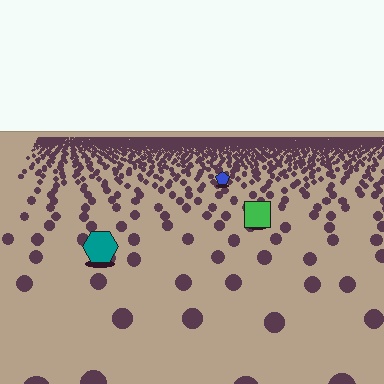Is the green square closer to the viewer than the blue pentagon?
Yes. The green square is closer — you can tell from the texture gradient: the ground texture is coarser near it.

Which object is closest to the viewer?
The teal hexagon is closest. The texture marks near it are larger and more spread out.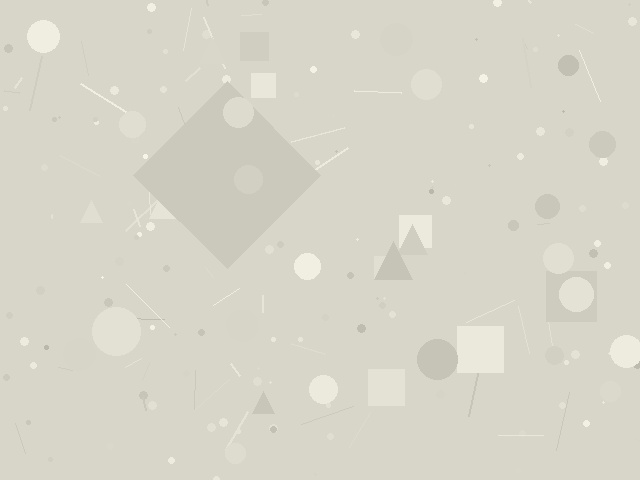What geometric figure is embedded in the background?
A diamond is embedded in the background.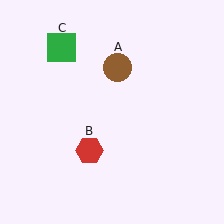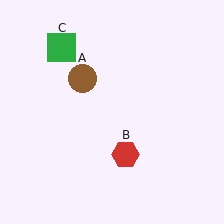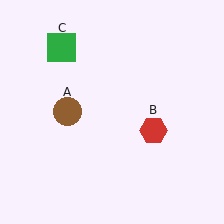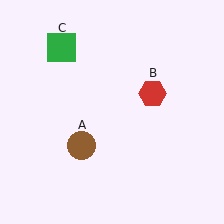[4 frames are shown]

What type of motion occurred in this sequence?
The brown circle (object A), red hexagon (object B) rotated counterclockwise around the center of the scene.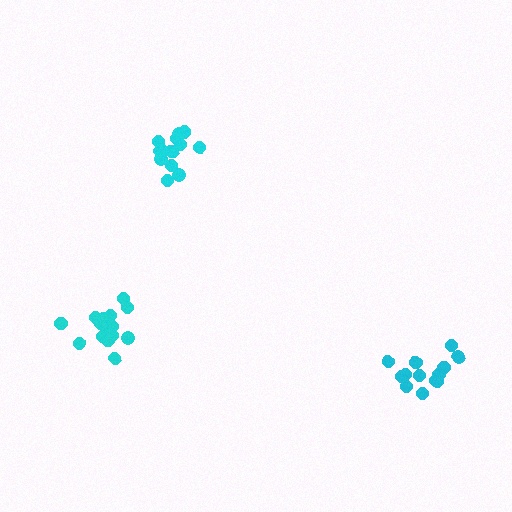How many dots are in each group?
Group 1: 14 dots, Group 2: 13 dots, Group 3: 17 dots (44 total).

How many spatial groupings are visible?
There are 3 spatial groupings.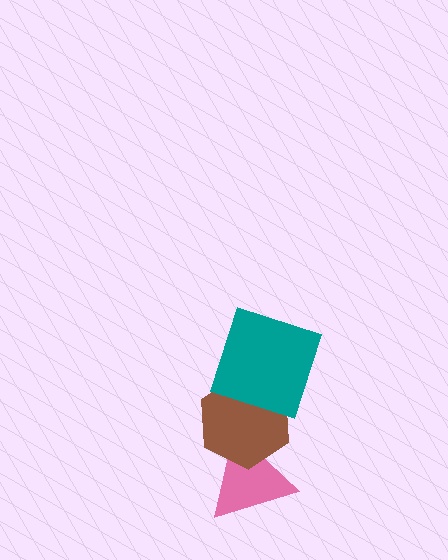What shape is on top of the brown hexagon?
The teal square is on top of the brown hexagon.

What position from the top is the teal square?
The teal square is 1st from the top.